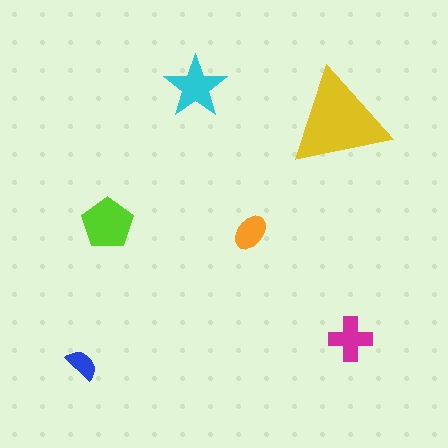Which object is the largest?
The yellow triangle.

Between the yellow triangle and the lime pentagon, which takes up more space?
The yellow triangle.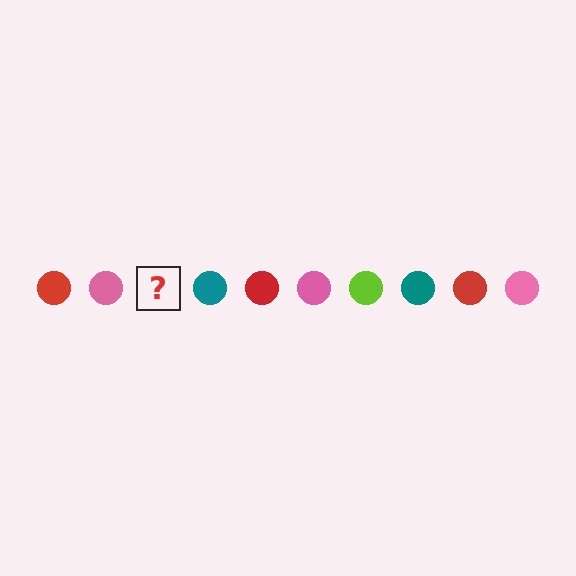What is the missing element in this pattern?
The missing element is a lime circle.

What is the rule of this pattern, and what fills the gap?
The rule is that the pattern cycles through red, pink, lime, teal circles. The gap should be filled with a lime circle.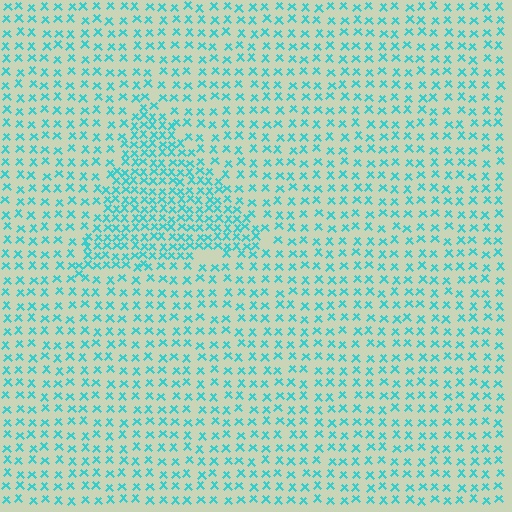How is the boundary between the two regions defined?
The boundary is defined by a change in element density (approximately 2.0x ratio). All elements are the same color, size, and shape.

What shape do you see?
I see a triangle.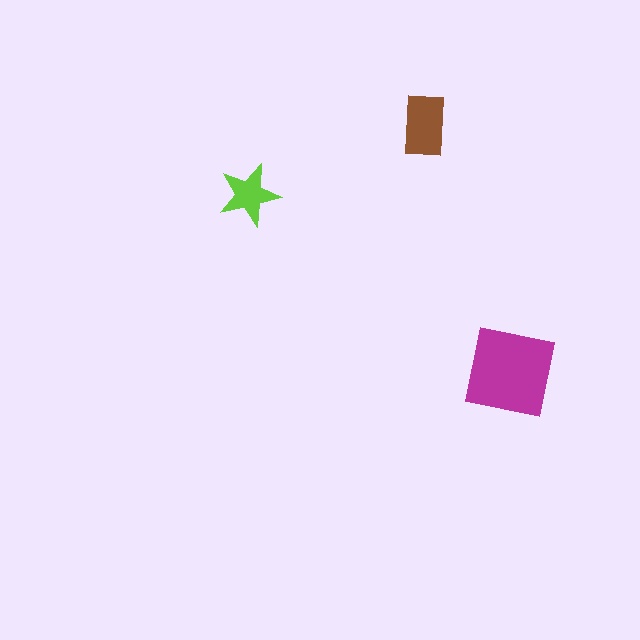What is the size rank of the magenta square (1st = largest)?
1st.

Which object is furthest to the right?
The magenta square is rightmost.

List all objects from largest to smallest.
The magenta square, the brown rectangle, the lime star.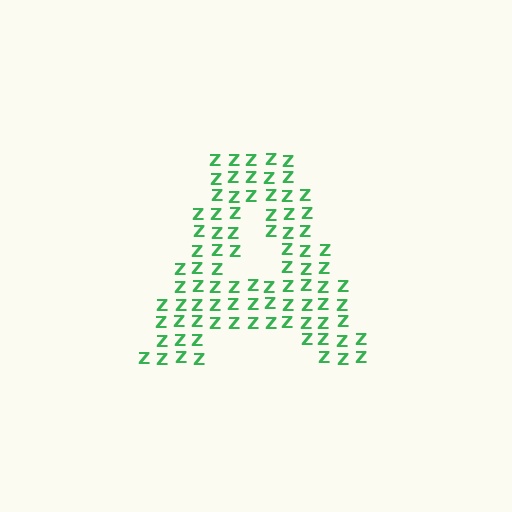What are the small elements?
The small elements are letter Z's.